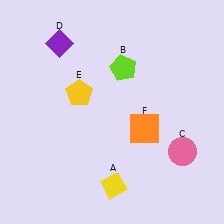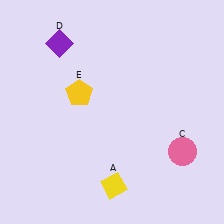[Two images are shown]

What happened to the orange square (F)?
The orange square (F) was removed in Image 2. It was in the bottom-right area of Image 1.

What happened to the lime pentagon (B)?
The lime pentagon (B) was removed in Image 2. It was in the top-right area of Image 1.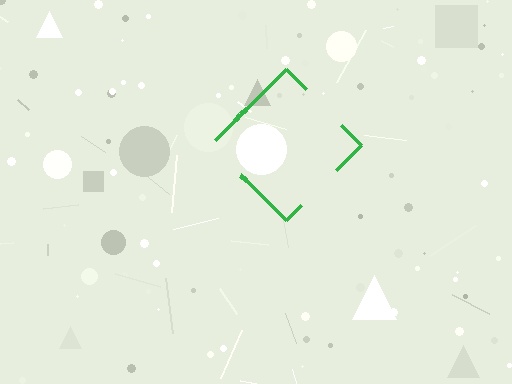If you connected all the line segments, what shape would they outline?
They would outline a diamond.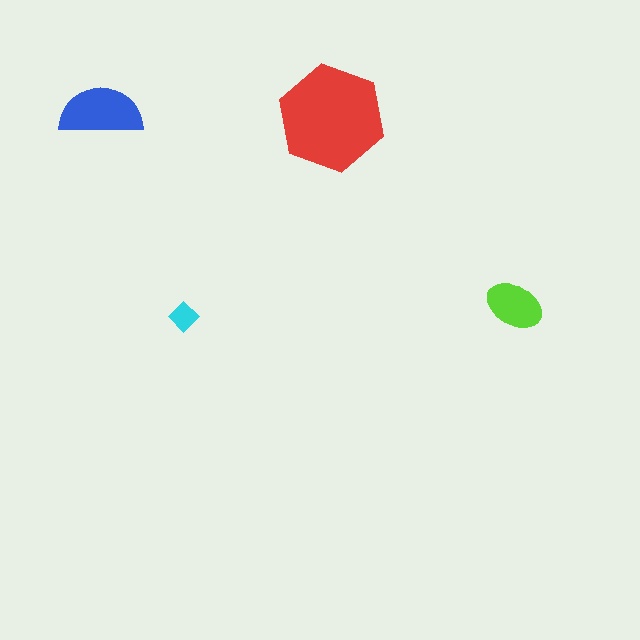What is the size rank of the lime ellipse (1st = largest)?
3rd.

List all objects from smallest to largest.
The cyan diamond, the lime ellipse, the blue semicircle, the red hexagon.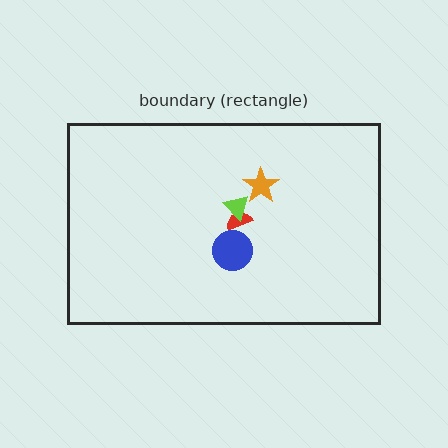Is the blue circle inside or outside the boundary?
Inside.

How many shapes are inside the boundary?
4 inside, 0 outside.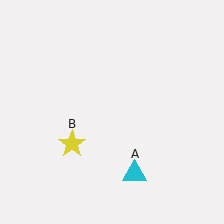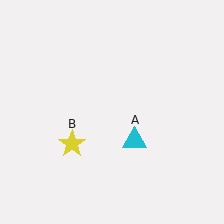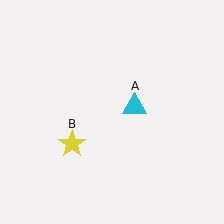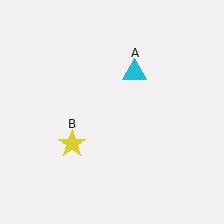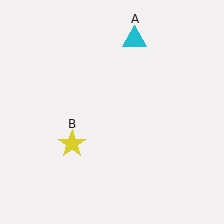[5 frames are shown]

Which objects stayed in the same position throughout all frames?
Yellow star (object B) remained stationary.